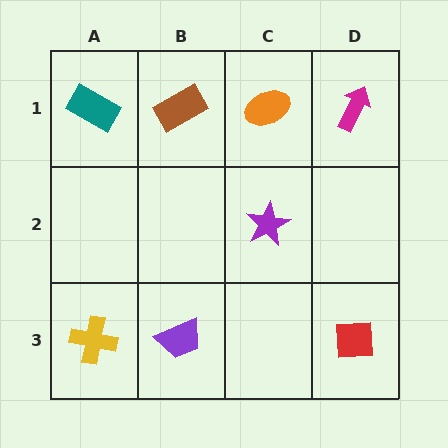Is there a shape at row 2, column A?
No, that cell is empty.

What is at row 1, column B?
A brown rectangle.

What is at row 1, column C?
An orange ellipse.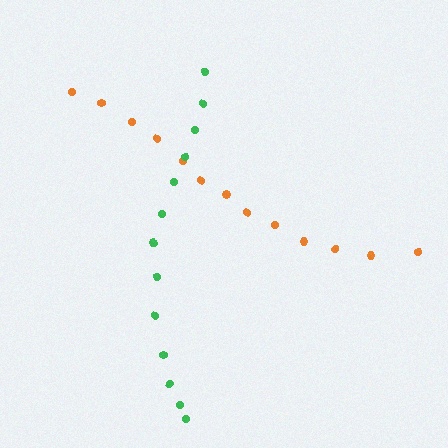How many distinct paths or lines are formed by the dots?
There are 2 distinct paths.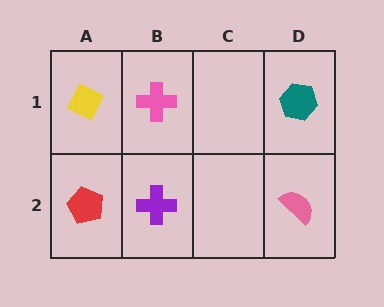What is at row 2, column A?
A red pentagon.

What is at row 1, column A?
A yellow diamond.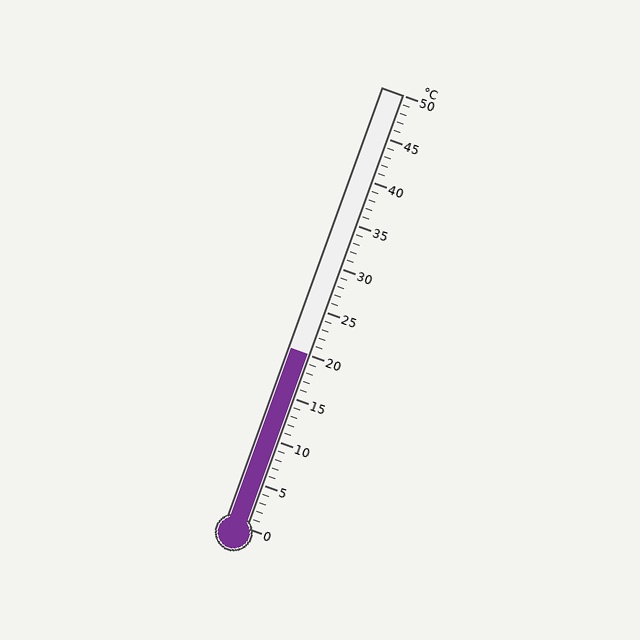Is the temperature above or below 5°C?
The temperature is above 5°C.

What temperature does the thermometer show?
The thermometer shows approximately 20°C.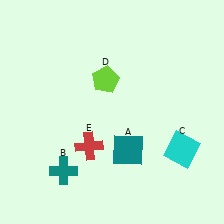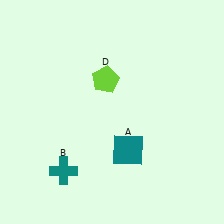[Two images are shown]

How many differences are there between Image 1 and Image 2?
There are 2 differences between the two images.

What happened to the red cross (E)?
The red cross (E) was removed in Image 2. It was in the bottom-left area of Image 1.